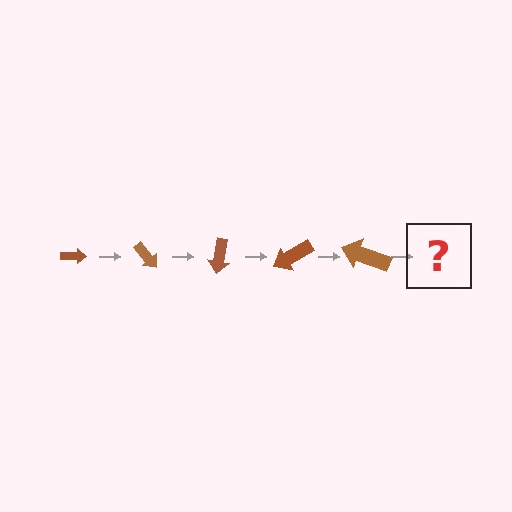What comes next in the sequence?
The next element should be an arrow, larger than the previous one and rotated 250 degrees from the start.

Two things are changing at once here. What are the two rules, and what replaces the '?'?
The two rules are that the arrow grows larger each step and it rotates 50 degrees each step. The '?' should be an arrow, larger than the previous one and rotated 250 degrees from the start.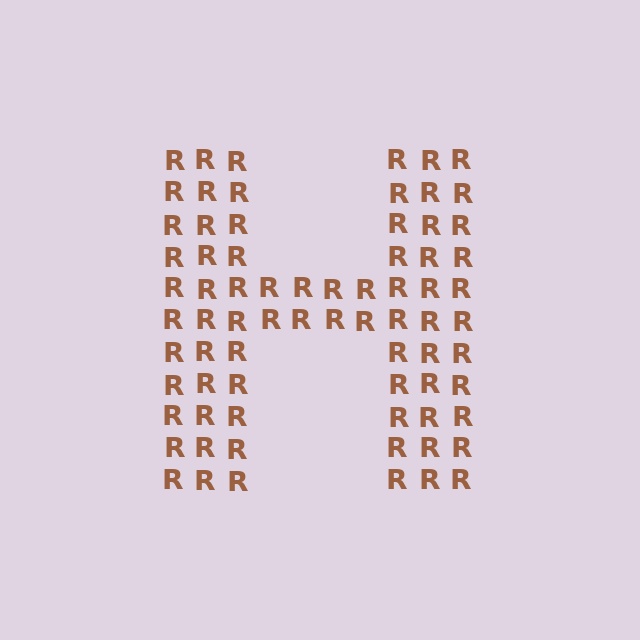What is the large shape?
The large shape is the letter H.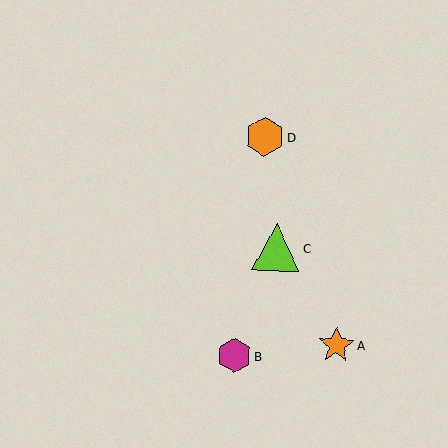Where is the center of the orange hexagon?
The center of the orange hexagon is at (265, 137).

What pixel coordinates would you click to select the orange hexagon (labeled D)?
Click at (265, 137) to select the orange hexagon D.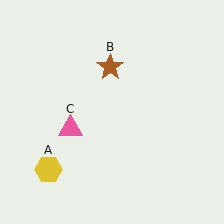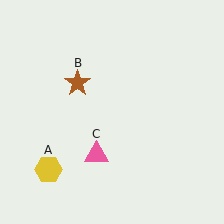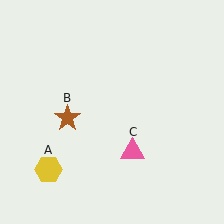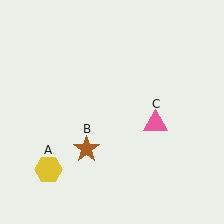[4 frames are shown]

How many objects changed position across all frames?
2 objects changed position: brown star (object B), pink triangle (object C).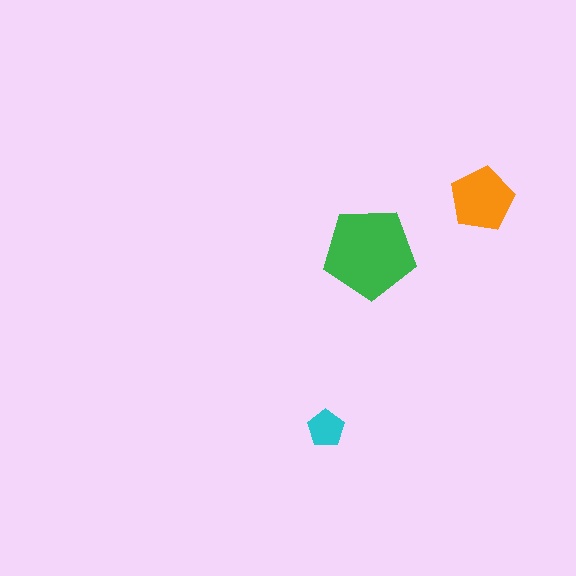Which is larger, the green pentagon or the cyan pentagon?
The green one.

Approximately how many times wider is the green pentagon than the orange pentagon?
About 1.5 times wider.